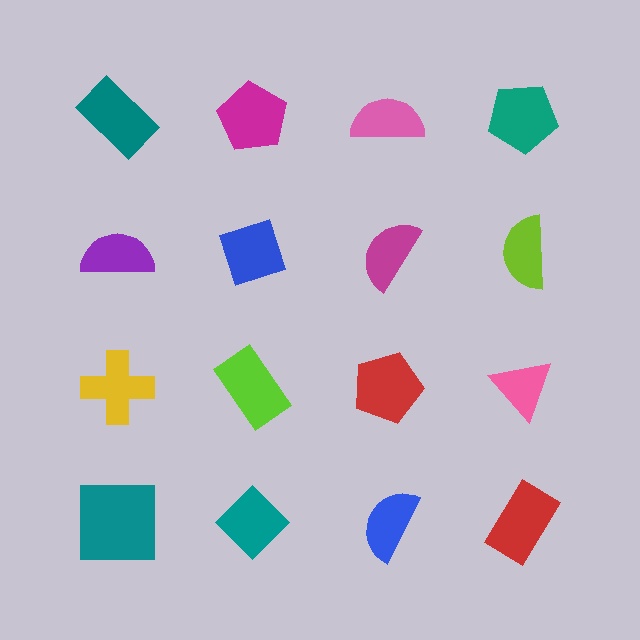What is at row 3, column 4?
A pink triangle.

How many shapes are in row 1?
4 shapes.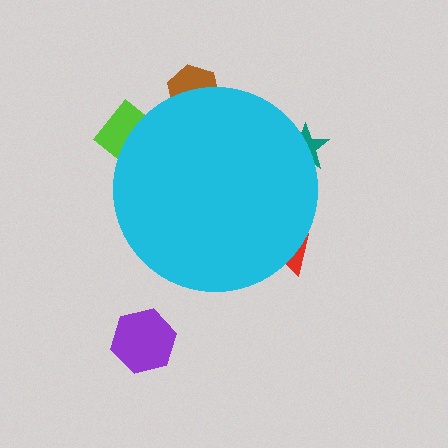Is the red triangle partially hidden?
Yes, the red triangle is partially hidden behind the cyan circle.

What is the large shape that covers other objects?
A cyan circle.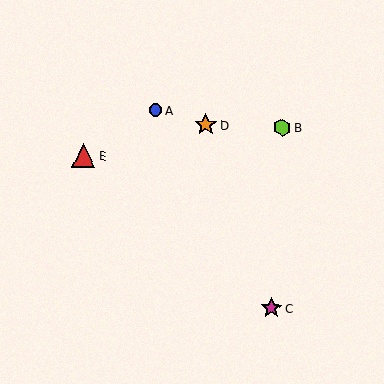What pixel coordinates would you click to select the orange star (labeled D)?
Click at (206, 125) to select the orange star D.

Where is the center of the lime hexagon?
The center of the lime hexagon is at (282, 127).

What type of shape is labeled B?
Shape B is a lime hexagon.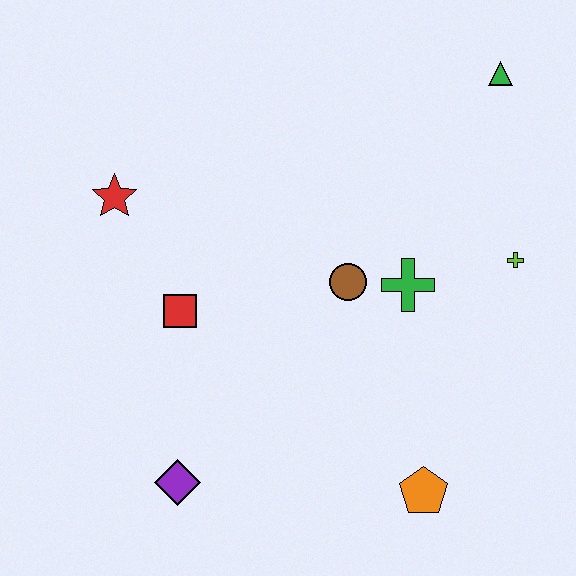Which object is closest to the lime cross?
The green cross is closest to the lime cross.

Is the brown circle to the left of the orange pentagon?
Yes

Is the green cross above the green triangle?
No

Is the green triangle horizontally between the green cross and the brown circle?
No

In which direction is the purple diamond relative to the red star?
The purple diamond is below the red star.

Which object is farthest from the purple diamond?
The green triangle is farthest from the purple diamond.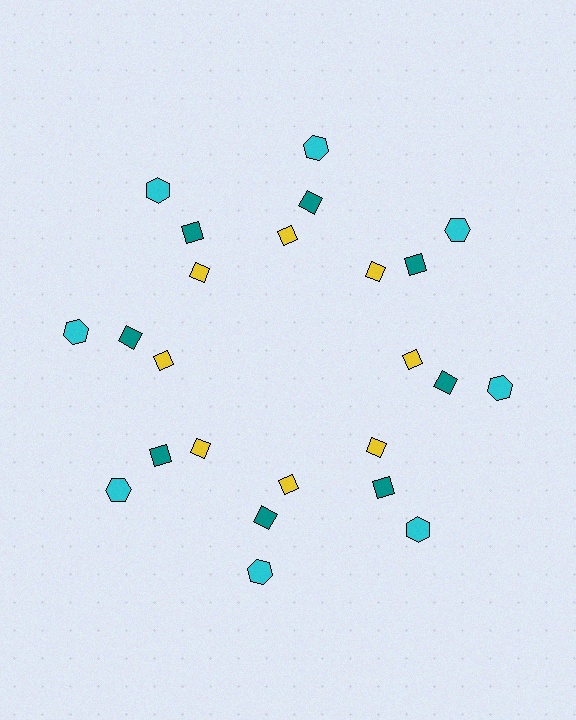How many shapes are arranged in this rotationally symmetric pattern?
There are 24 shapes, arranged in 8 groups of 3.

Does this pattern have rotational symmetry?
Yes, this pattern has 8-fold rotational symmetry. It looks the same after rotating 45 degrees around the center.